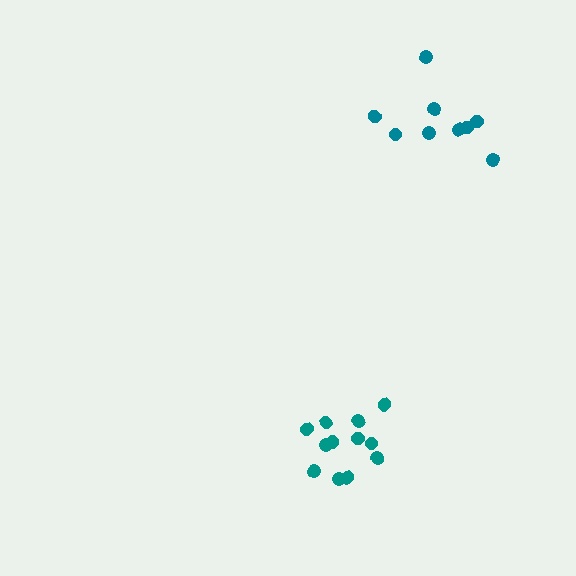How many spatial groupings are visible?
There are 2 spatial groupings.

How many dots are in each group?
Group 1: 12 dots, Group 2: 9 dots (21 total).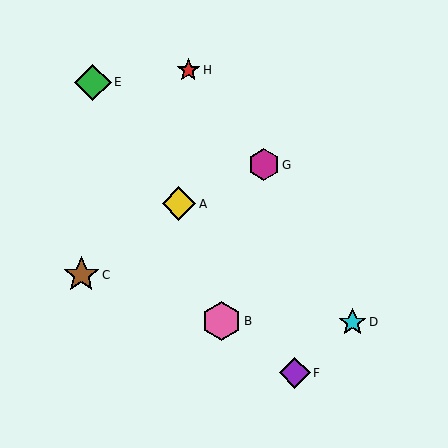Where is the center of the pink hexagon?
The center of the pink hexagon is at (221, 321).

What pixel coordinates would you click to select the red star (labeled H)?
Click at (188, 70) to select the red star H.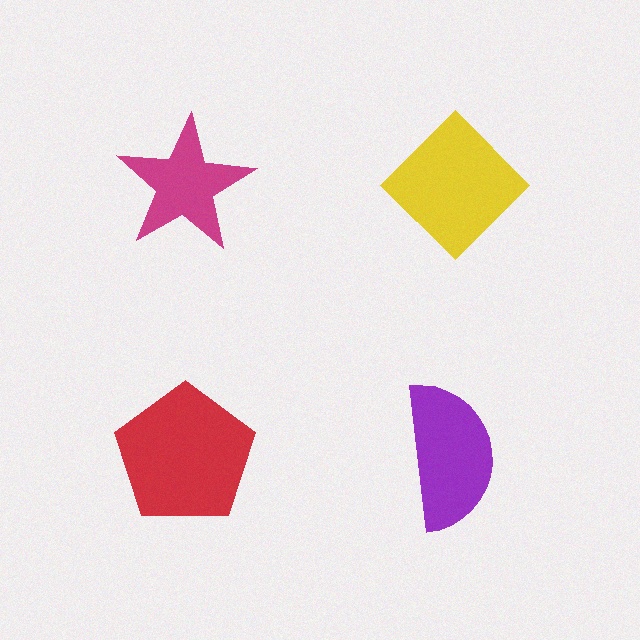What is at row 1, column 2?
A yellow diamond.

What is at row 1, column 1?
A magenta star.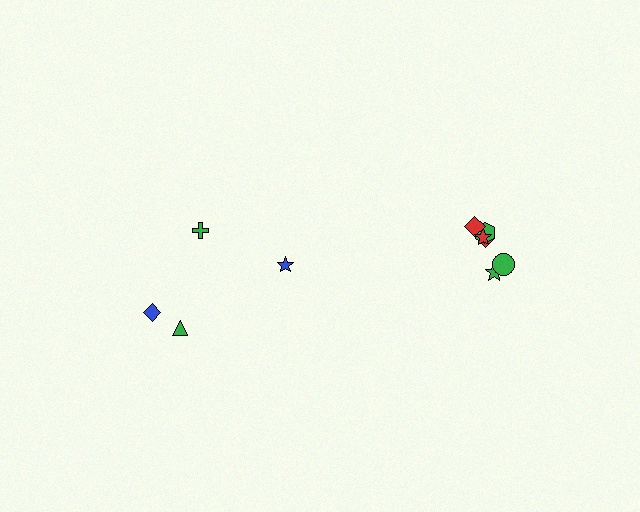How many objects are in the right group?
There are 6 objects.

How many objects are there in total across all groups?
There are 10 objects.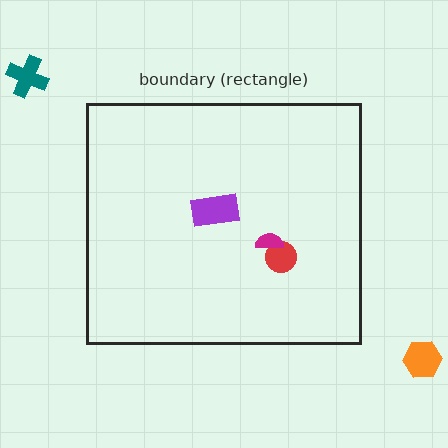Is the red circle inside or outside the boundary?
Inside.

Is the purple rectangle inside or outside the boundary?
Inside.